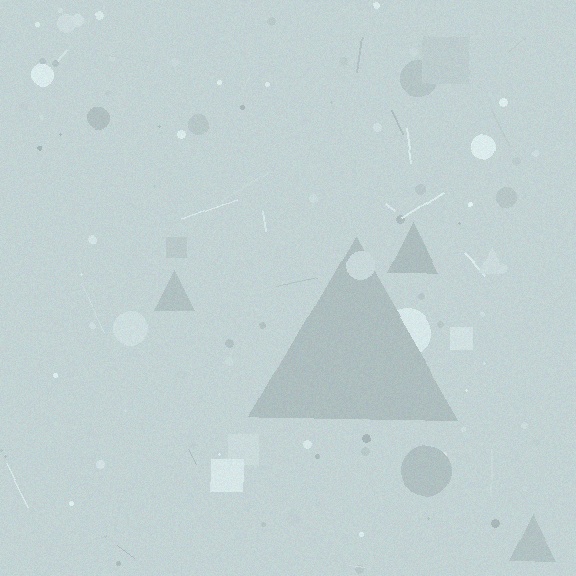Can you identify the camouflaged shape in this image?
The camouflaged shape is a triangle.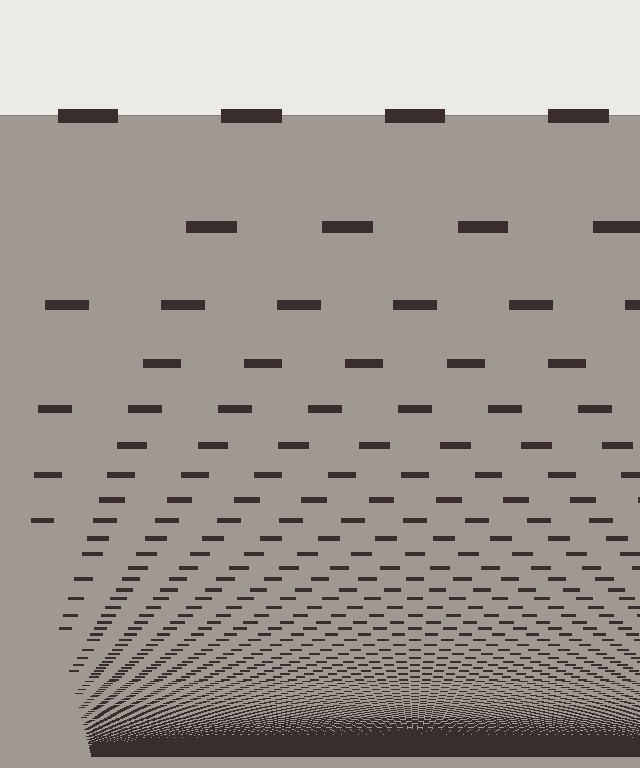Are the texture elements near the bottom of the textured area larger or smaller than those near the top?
Smaller. The gradient is inverted — elements near the bottom are smaller and denser.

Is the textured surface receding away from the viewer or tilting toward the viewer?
The surface appears to tilt toward the viewer. Texture elements get larger and sparser toward the top.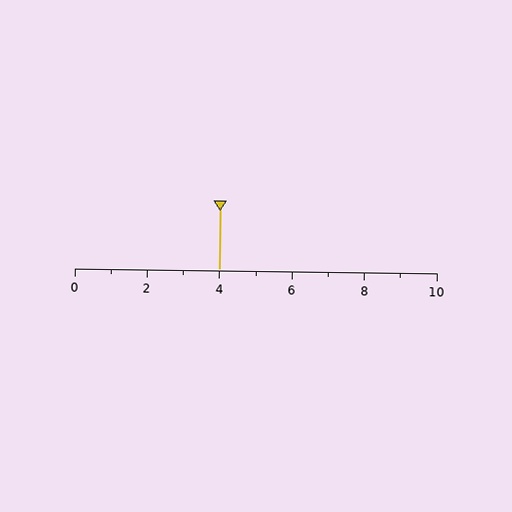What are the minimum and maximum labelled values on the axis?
The axis runs from 0 to 10.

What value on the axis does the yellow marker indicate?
The marker indicates approximately 4.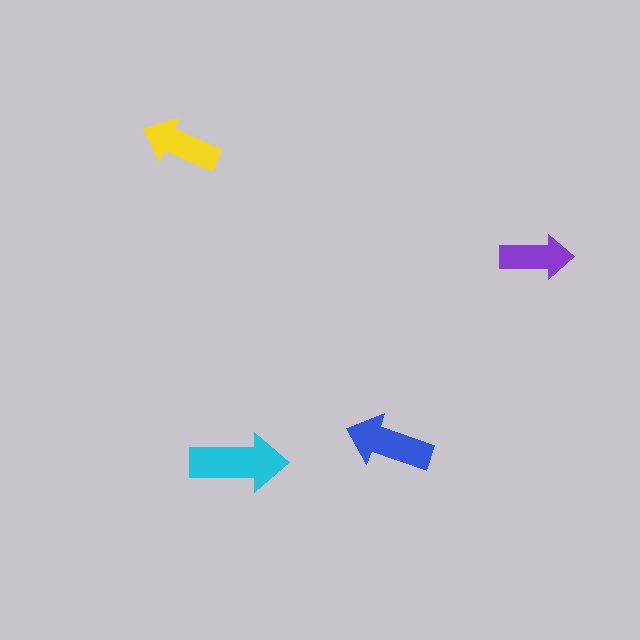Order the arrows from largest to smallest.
the cyan one, the blue one, the yellow one, the purple one.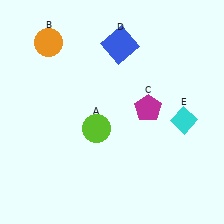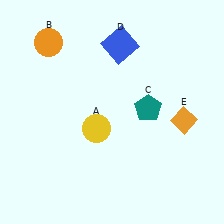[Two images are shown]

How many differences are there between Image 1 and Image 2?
There are 3 differences between the two images.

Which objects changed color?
A changed from lime to yellow. C changed from magenta to teal. E changed from cyan to orange.